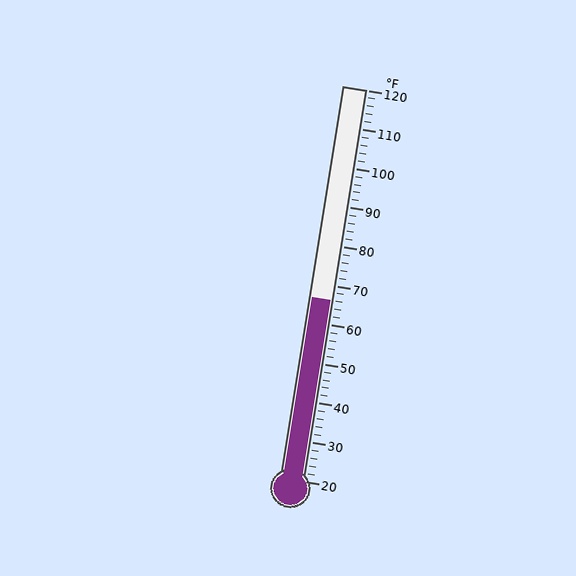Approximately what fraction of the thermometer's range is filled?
The thermometer is filled to approximately 45% of its range.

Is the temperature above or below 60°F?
The temperature is above 60°F.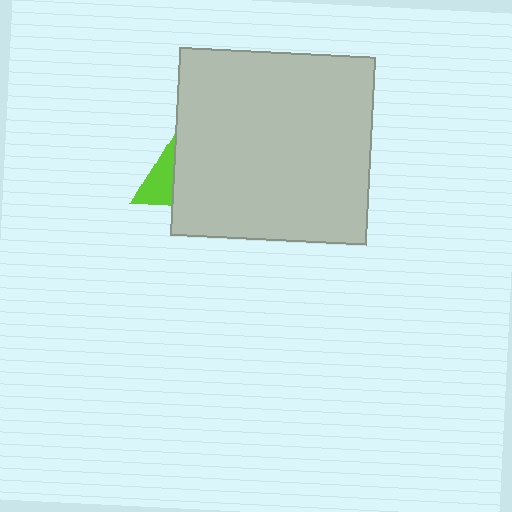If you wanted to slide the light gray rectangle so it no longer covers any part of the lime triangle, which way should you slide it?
Slide it right — that is the most direct way to separate the two shapes.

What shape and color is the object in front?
The object in front is a light gray rectangle.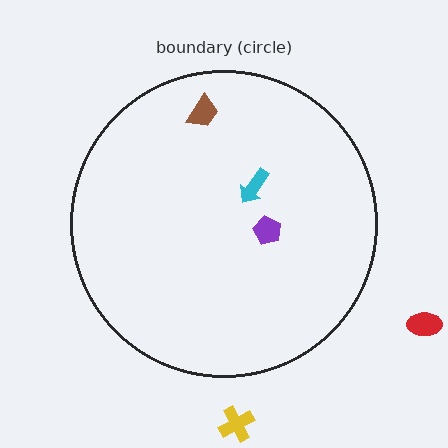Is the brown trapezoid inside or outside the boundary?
Inside.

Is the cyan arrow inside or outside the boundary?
Inside.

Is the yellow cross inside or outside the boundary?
Outside.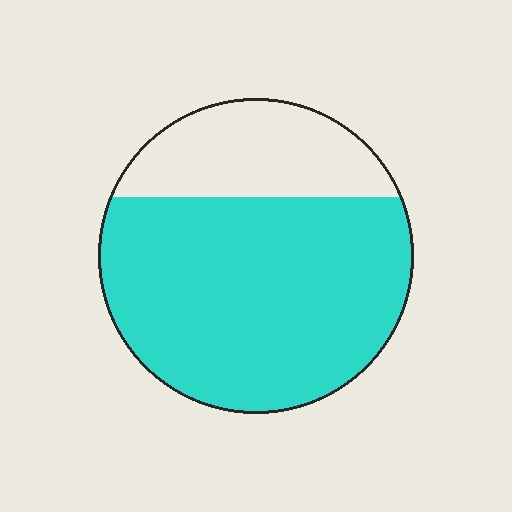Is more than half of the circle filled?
Yes.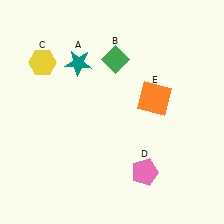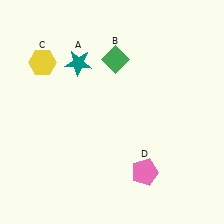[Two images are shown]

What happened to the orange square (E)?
The orange square (E) was removed in Image 2. It was in the top-right area of Image 1.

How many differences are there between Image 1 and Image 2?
There is 1 difference between the two images.